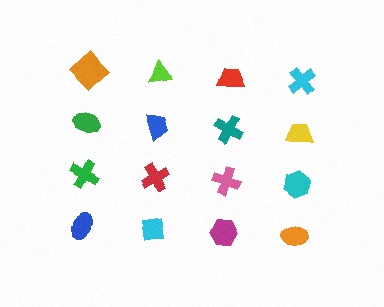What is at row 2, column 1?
A green ellipse.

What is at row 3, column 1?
A green cross.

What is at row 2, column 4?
A yellow trapezoid.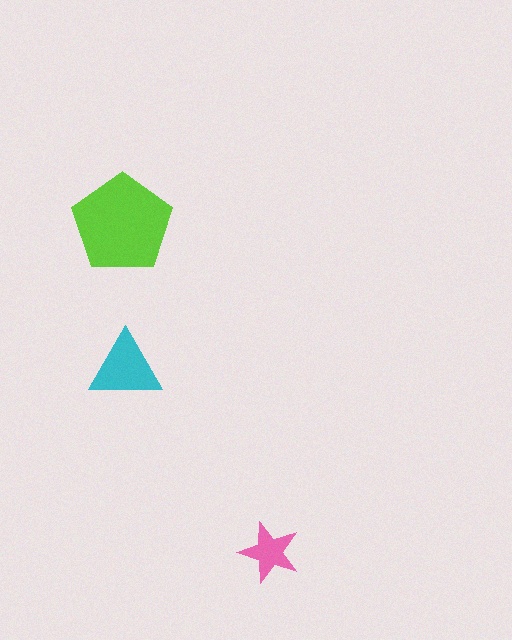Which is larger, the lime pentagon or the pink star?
The lime pentagon.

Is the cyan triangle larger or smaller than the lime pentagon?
Smaller.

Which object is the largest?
The lime pentagon.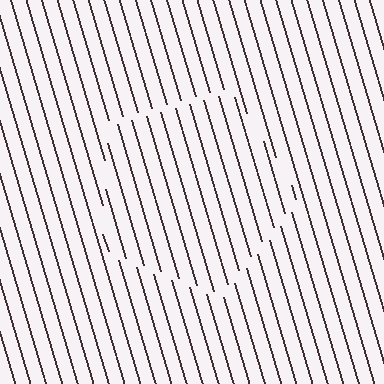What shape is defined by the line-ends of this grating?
An illusory pentagon. The interior of the shape contains the same grating, shifted by half a period — the contour is defined by the phase discontinuity where line-ends from the inner and outer gratings abut.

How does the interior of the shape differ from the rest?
The interior of the shape contains the same grating, shifted by half a period — the contour is defined by the phase discontinuity where line-ends from the inner and outer gratings abut.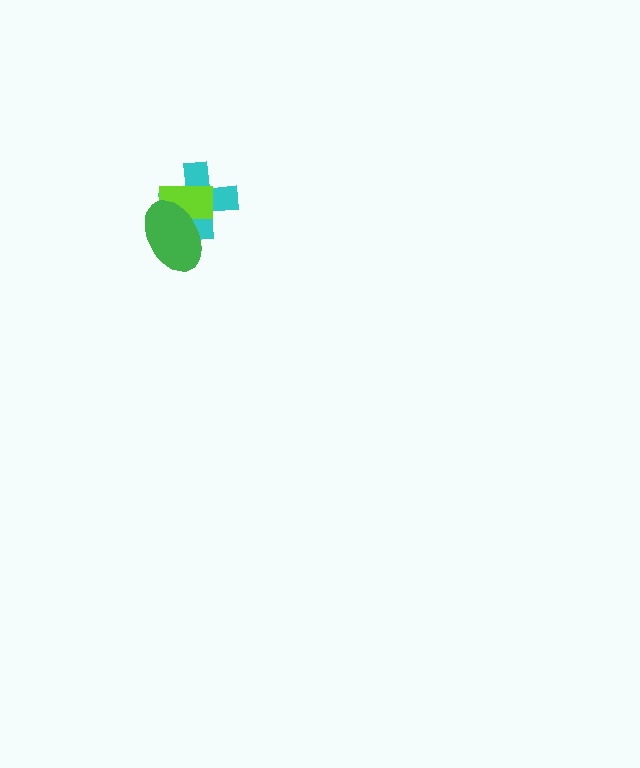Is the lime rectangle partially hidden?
Yes, it is partially covered by another shape.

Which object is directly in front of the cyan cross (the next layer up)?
The lime rectangle is directly in front of the cyan cross.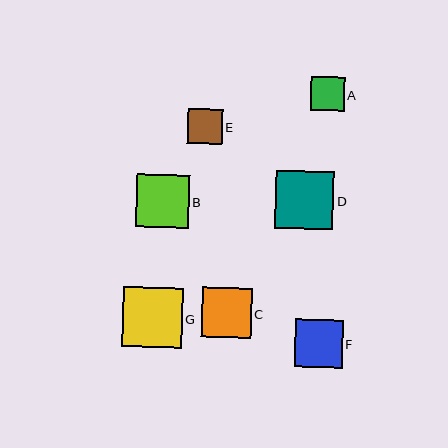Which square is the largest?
Square G is the largest with a size of approximately 60 pixels.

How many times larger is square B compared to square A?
Square B is approximately 1.5 times the size of square A.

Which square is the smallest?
Square A is the smallest with a size of approximately 34 pixels.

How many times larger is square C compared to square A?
Square C is approximately 1.5 times the size of square A.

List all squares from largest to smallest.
From largest to smallest: G, D, B, C, F, E, A.